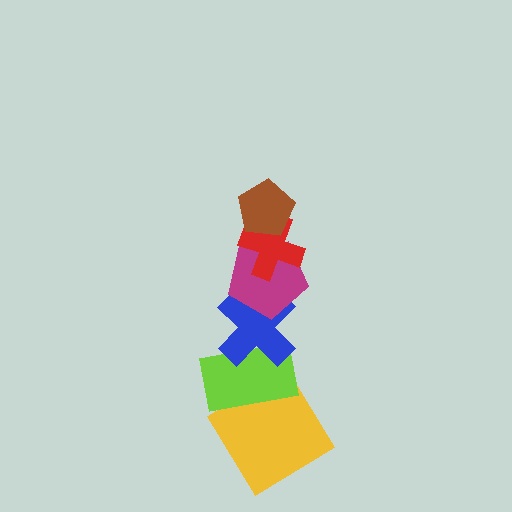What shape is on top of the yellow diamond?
The lime rectangle is on top of the yellow diamond.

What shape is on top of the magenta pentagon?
The red cross is on top of the magenta pentagon.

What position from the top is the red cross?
The red cross is 2nd from the top.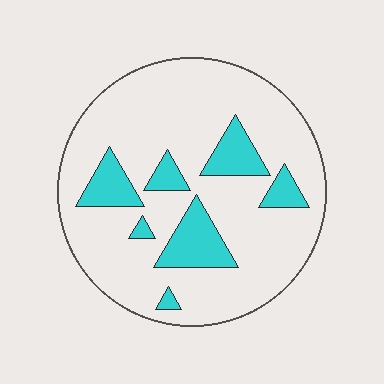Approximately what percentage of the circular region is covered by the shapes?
Approximately 20%.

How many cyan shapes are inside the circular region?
7.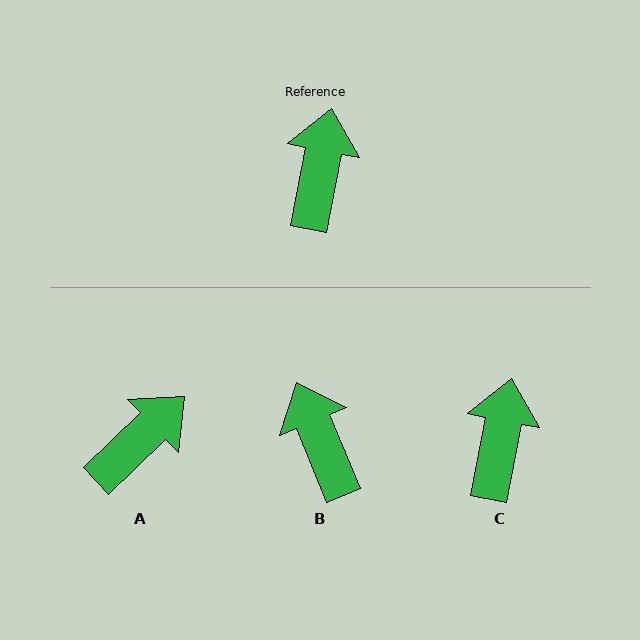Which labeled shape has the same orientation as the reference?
C.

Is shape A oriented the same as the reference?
No, it is off by about 35 degrees.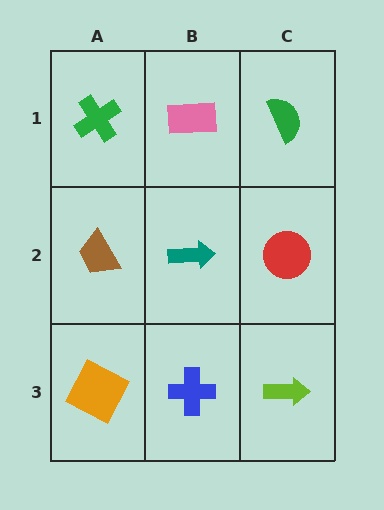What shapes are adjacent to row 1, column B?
A teal arrow (row 2, column B), a green cross (row 1, column A), a green semicircle (row 1, column C).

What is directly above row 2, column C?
A green semicircle.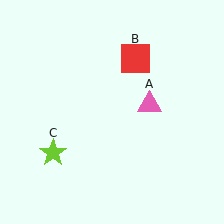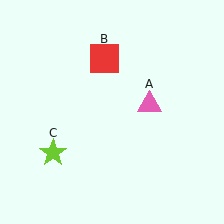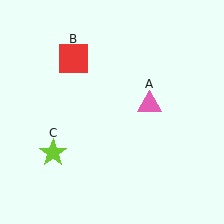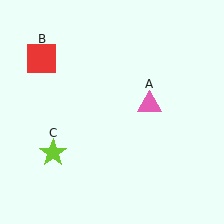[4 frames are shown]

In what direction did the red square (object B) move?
The red square (object B) moved left.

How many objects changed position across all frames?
1 object changed position: red square (object B).